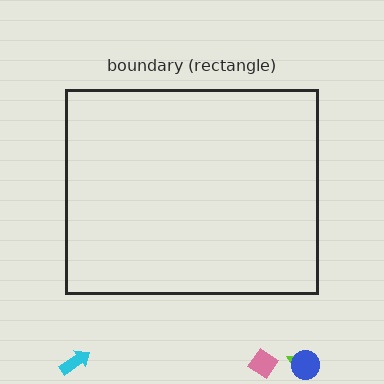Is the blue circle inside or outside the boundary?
Outside.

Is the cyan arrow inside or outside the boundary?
Outside.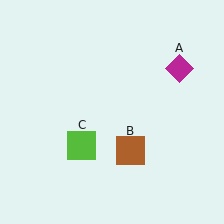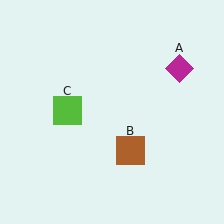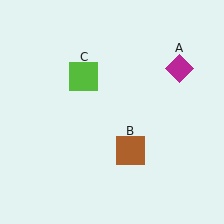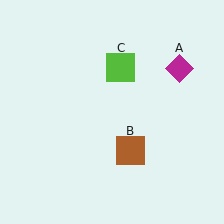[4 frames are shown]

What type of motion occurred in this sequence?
The lime square (object C) rotated clockwise around the center of the scene.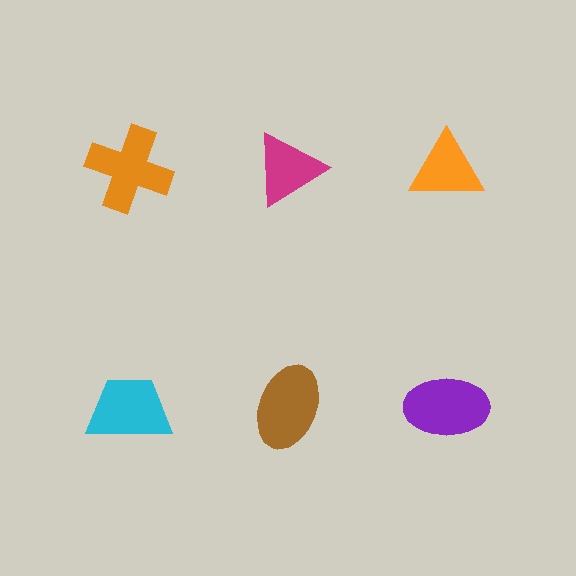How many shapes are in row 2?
3 shapes.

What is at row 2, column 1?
A cyan trapezoid.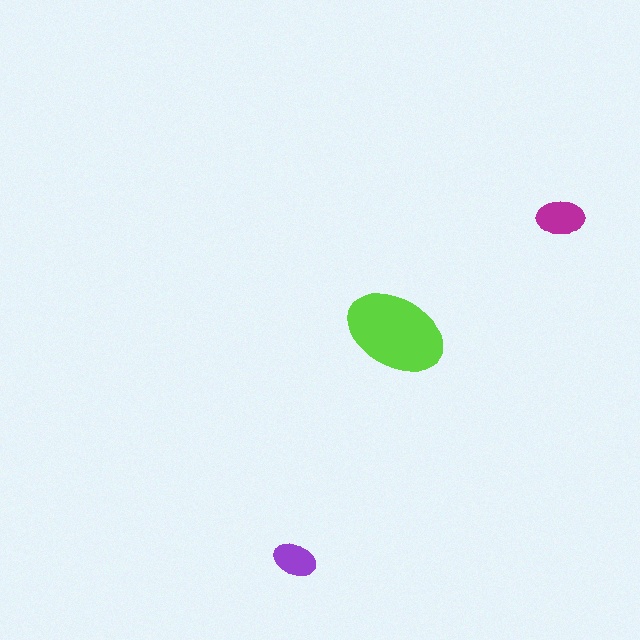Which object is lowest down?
The purple ellipse is bottommost.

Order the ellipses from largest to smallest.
the lime one, the magenta one, the purple one.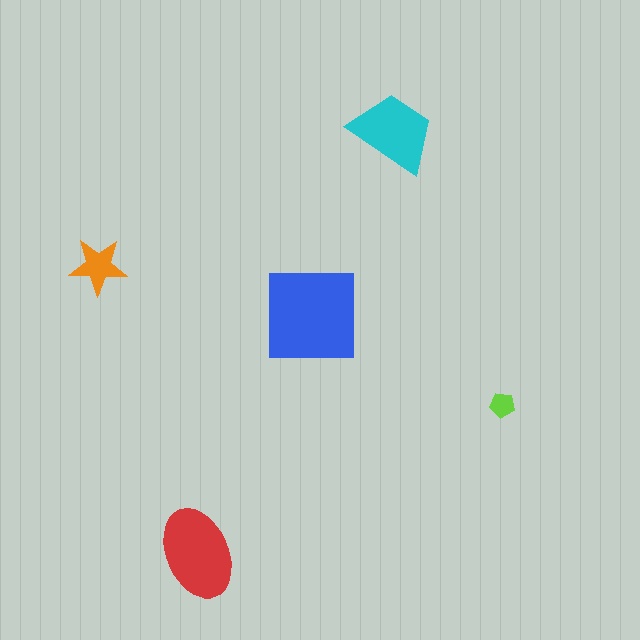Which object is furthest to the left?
The orange star is leftmost.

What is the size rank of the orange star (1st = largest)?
4th.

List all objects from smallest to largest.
The lime pentagon, the orange star, the cyan trapezoid, the red ellipse, the blue square.